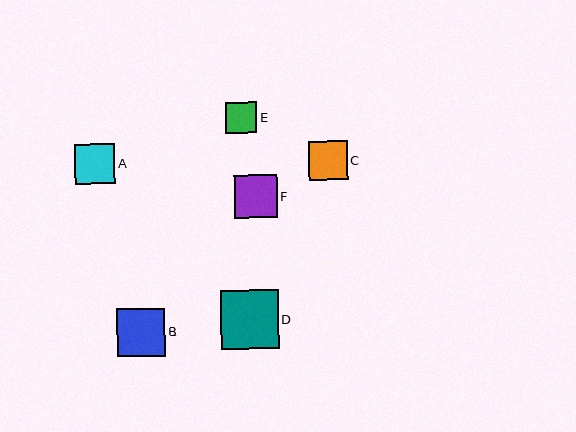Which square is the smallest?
Square E is the smallest with a size of approximately 31 pixels.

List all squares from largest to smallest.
From largest to smallest: D, B, F, A, C, E.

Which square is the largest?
Square D is the largest with a size of approximately 58 pixels.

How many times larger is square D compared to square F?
Square D is approximately 1.4 times the size of square F.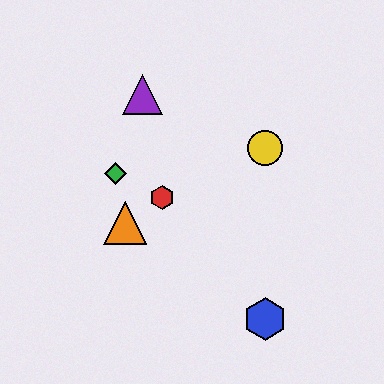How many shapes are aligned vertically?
2 shapes (the blue hexagon, the yellow circle) are aligned vertically.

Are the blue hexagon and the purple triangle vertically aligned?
No, the blue hexagon is at x≈265 and the purple triangle is at x≈143.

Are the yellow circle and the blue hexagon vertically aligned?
Yes, both are at x≈265.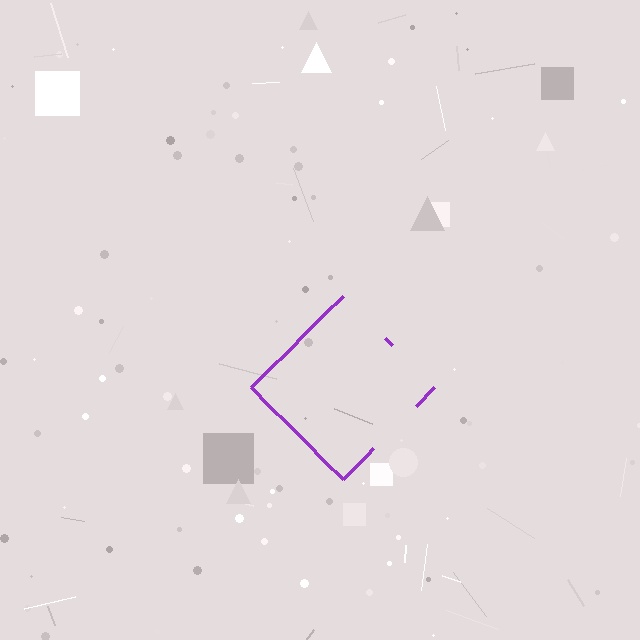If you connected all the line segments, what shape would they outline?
They would outline a diamond.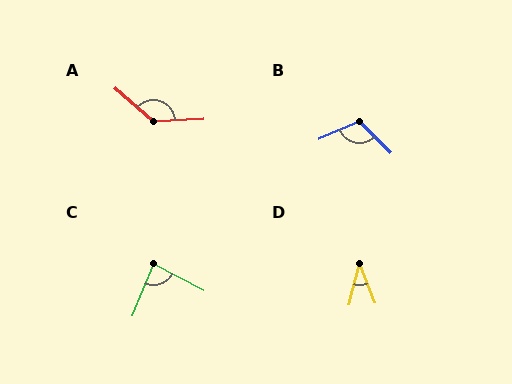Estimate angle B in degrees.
Approximately 112 degrees.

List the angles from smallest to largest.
D (36°), C (85°), B (112°), A (135°).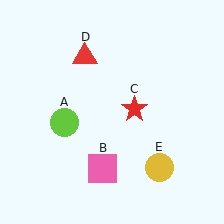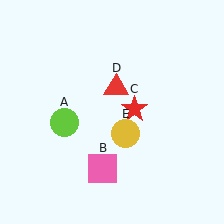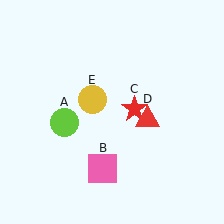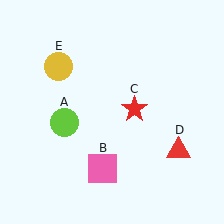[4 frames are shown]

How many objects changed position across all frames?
2 objects changed position: red triangle (object D), yellow circle (object E).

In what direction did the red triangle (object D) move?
The red triangle (object D) moved down and to the right.